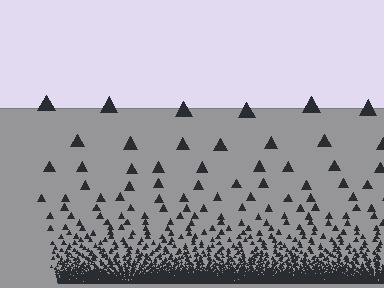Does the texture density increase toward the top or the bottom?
Density increases toward the bottom.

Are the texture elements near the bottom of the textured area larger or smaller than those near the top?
Smaller. The gradient is inverted — elements near the bottom are smaller and denser.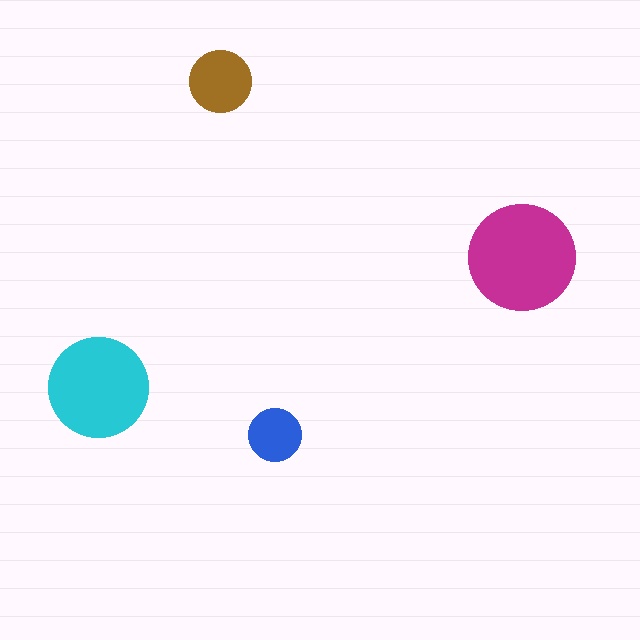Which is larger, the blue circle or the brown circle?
The brown one.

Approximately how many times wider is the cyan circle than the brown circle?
About 1.5 times wider.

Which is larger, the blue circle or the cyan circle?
The cyan one.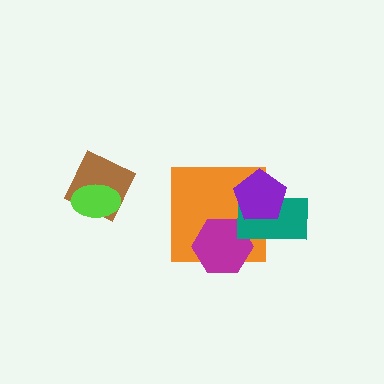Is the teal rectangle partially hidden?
Yes, it is partially covered by another shape.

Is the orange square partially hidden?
Yes, it is partially covered by another shape.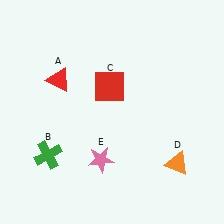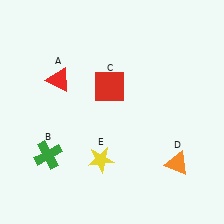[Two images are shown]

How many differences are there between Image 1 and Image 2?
There is 1 difference between the two images.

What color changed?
The star (E) changed from pink in Image 1 to yellow in Image 2.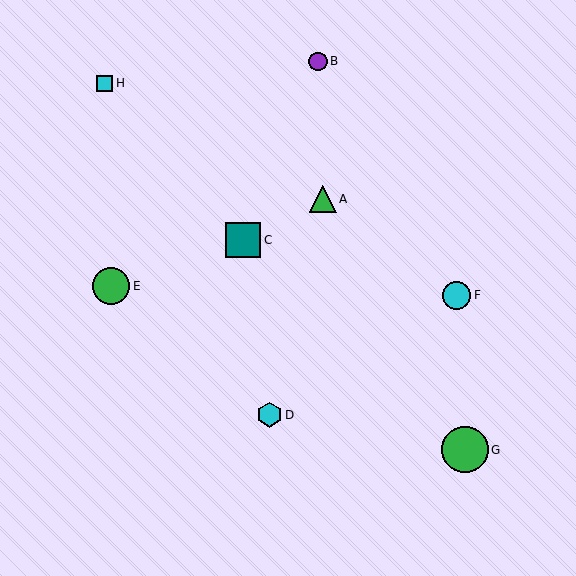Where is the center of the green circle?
The center of the green circle is at (465, 450).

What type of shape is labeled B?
Shape B is a purple circle.